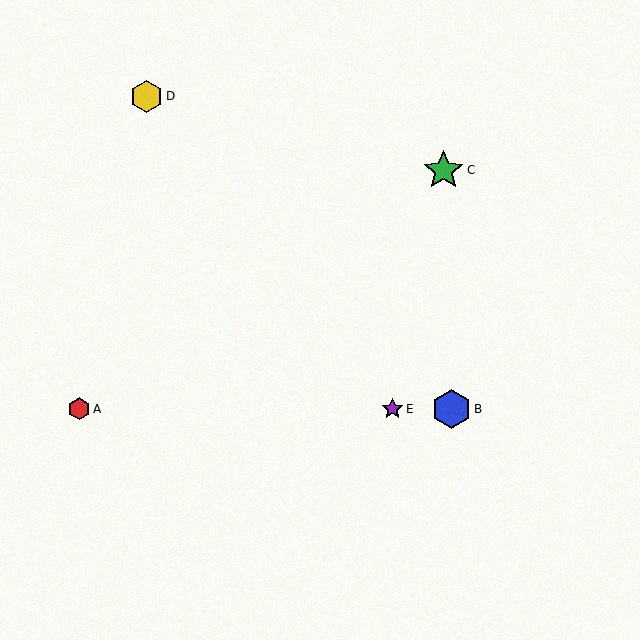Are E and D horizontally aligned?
No, E is at y≈409 and D is at y≈96.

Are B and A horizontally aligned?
Yes, both are at y≈409.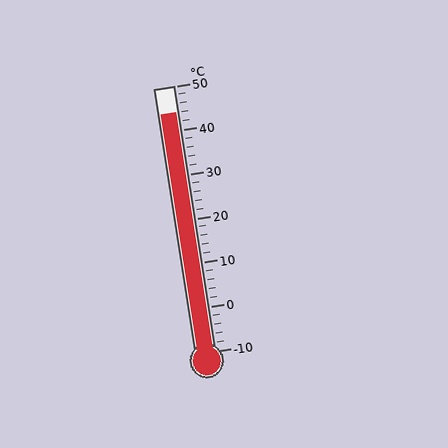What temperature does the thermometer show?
The thermometer shows approximately 44°C.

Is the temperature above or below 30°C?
The temperature is above 30°C.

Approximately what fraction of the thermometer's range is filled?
The thermometer is filled to approximately 90% of its range.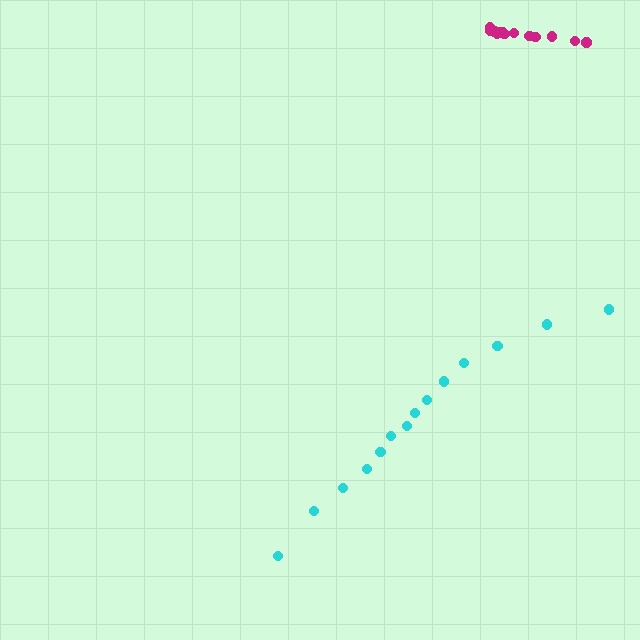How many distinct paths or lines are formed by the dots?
There are 2 distinct paths.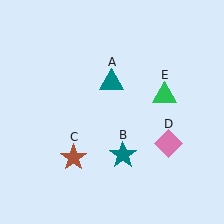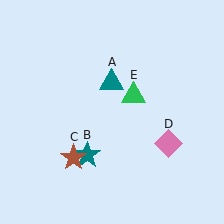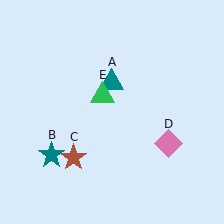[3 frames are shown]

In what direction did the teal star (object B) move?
The teal star (object B) moved left.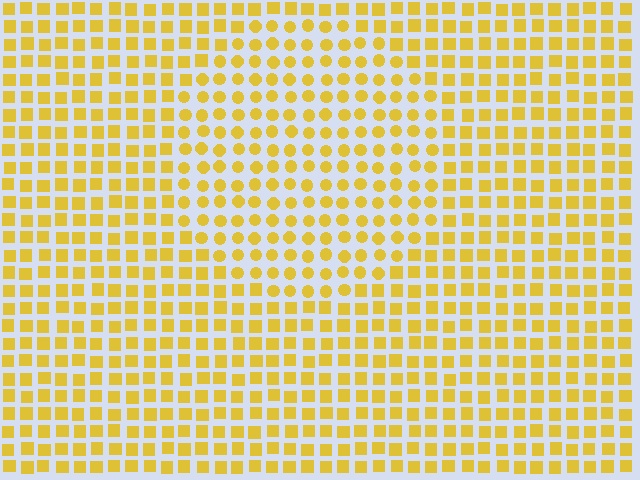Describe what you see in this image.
The image is filled with small yellow elements arranged in a uniform grid. A circle-shaped region contains circles, while the surrounding area contains squares. The boundary is defined purely by the change in element shape.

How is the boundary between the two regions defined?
The boundary is defined by a change in element shape: circles inside vs. squares outside. All elements share the same color and spacing.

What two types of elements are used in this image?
The image uses circles inside the circle region and squares outside it.